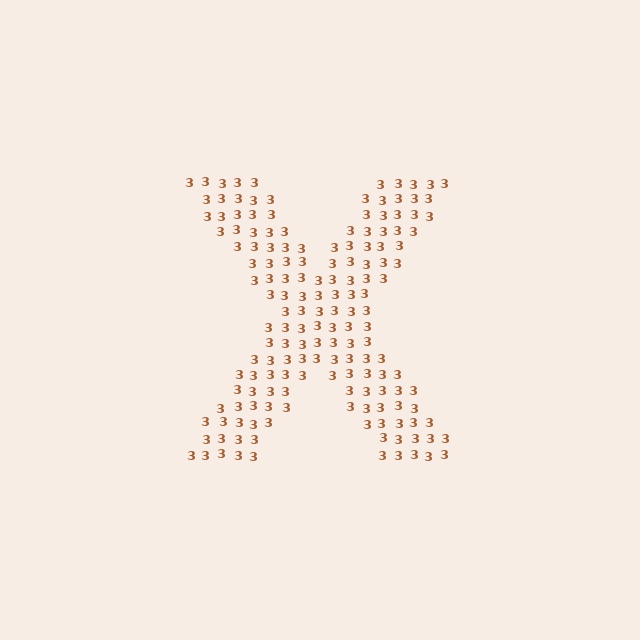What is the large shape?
The large shape is the letter X.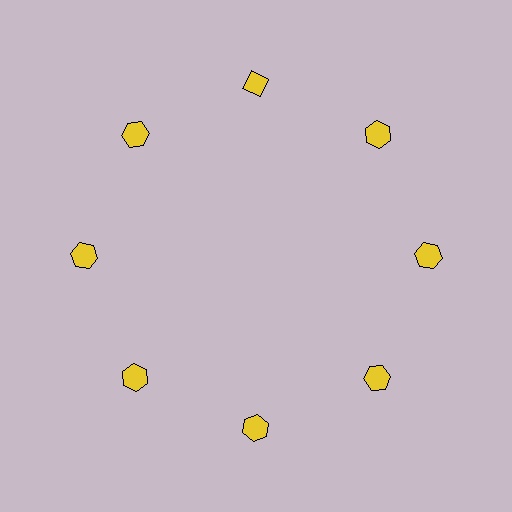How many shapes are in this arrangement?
There are 8 shapes arranged in a ring pattern.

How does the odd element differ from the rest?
It has a different shape: diamond instead of hexagon.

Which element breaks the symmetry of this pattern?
The yellow diamond at roughly the 12 o'clock position breaks the symmetry. All other shapes are yellow hexagons.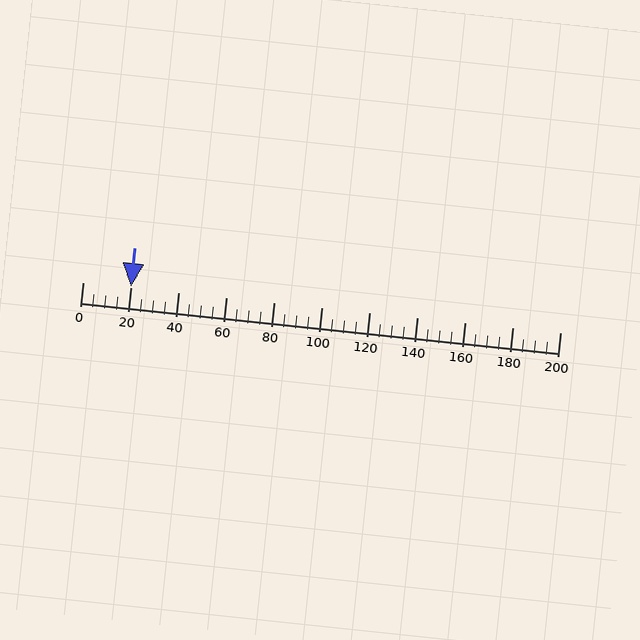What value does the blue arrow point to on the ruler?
The blue arrow points to approximately 20.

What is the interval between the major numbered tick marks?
The major tick marks are spaced 20 units apart.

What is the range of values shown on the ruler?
The ruler shows values from 0 to 200.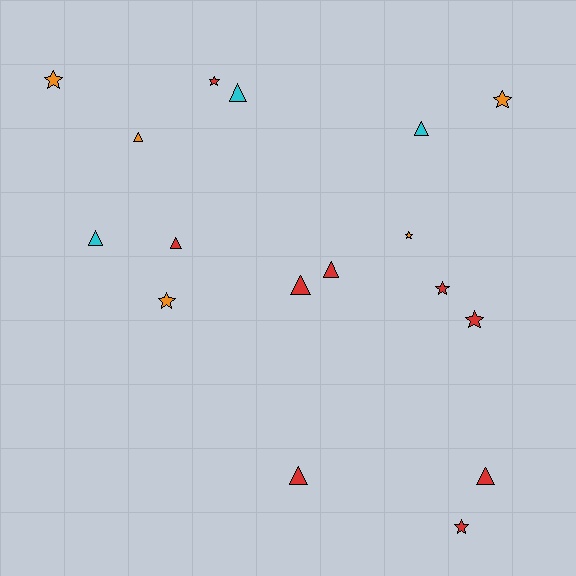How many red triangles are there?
There are 5 red triangles.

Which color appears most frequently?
Red, with 9 objects.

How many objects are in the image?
There are 17 objects.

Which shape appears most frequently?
Triangle, with 9 objects.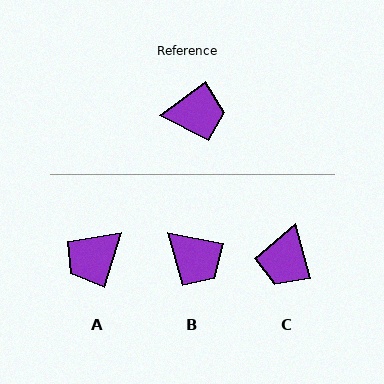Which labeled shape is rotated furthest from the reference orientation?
A, about 144 degrees away.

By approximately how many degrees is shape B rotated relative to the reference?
Approximately 48 degrees clockwise.